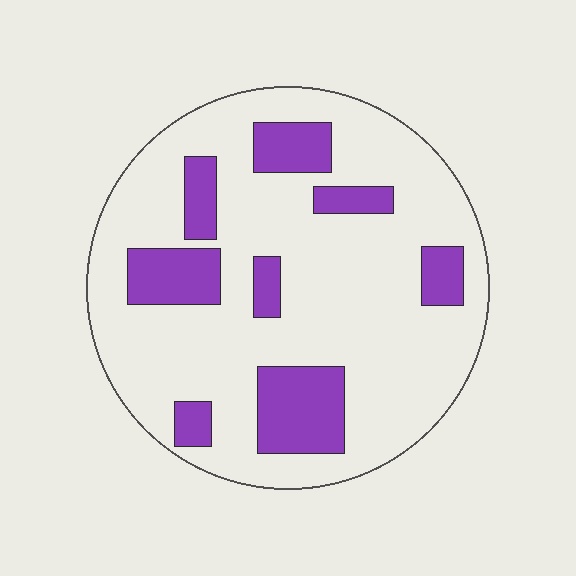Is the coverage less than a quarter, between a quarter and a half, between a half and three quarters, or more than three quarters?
Less than a quarter.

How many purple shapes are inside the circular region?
8.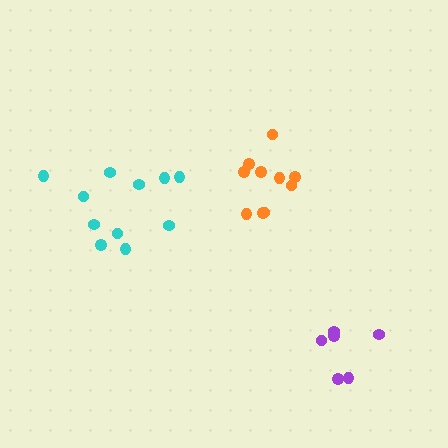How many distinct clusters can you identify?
There are 3 distinct clusters.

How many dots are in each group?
Group 1: 10 dots, Group 2: 6 dots, Group 3: 11 dots (27 total).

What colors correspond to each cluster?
The clusters are colored: orange, purple, cyan.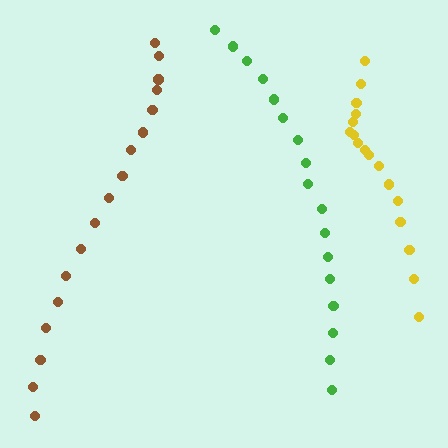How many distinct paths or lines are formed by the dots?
There are 3 distinct paths.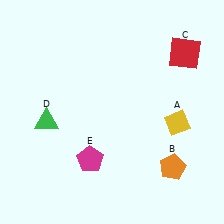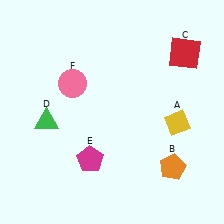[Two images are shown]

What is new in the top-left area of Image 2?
A pink circle (F) was added in the top-left area of Image 2.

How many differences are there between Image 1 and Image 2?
There is 1 difference between the two images.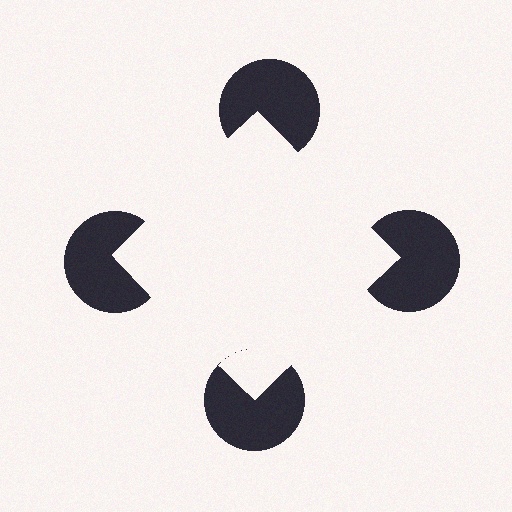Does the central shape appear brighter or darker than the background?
It typically appears slightly brighter than the background, even though no actual brightness change is drawn.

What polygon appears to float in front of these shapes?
An illusory square — its edges are inferred from the aligned wedge cuts in the pac-man discs, not physically drawn.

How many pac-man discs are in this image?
There are 4 — one at each vertex of the illusory square.